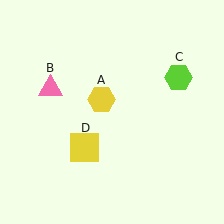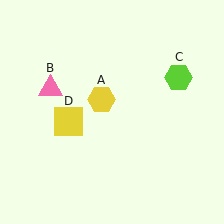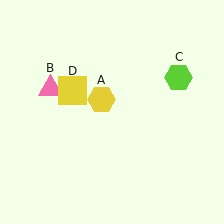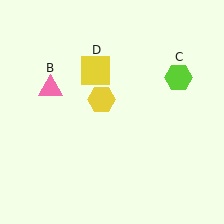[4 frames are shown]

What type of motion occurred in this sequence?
The yellow square (object D) rotated clockwise around the center of the scene.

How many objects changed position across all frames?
1 object changed position: yellow square (object D).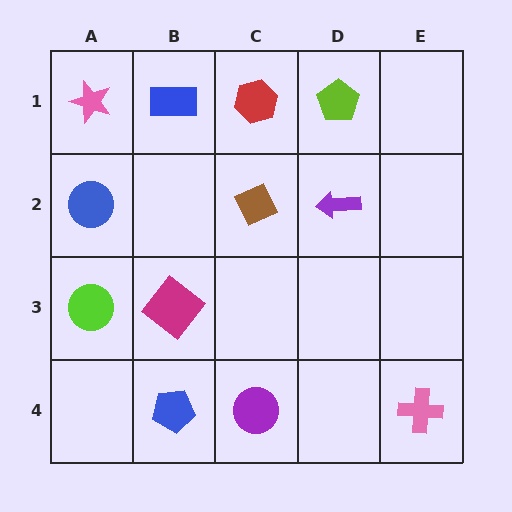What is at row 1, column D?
A lime pentagon.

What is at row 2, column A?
A blue circle.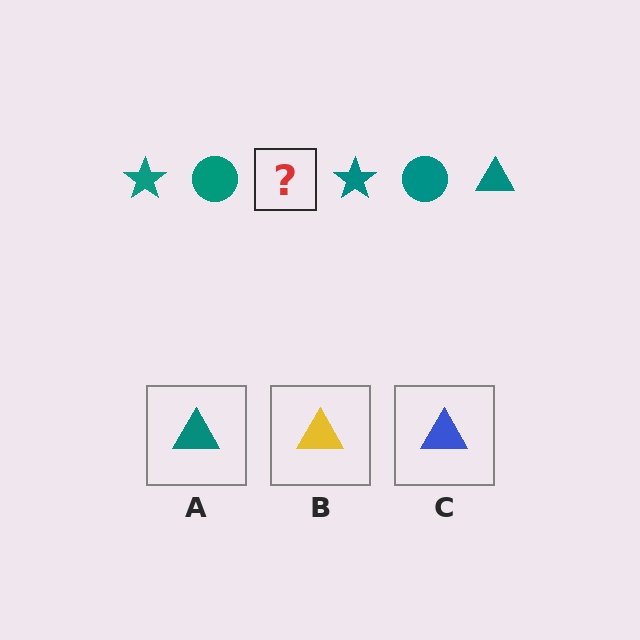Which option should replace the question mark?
Option A.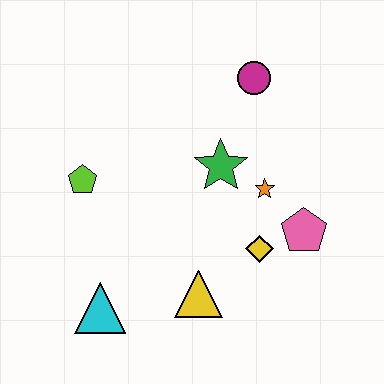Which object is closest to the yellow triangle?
The yellow diamond is closest to the yellow triangle.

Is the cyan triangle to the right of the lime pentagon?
Yes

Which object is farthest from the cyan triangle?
The magenta circle is farthest from the cyan triangle.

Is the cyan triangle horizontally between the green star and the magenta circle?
No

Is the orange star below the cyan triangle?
No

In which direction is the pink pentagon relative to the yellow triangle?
The pink pentagon is to the right of the yellow triangle.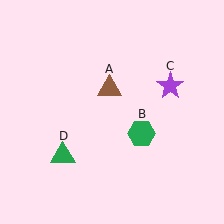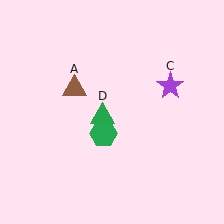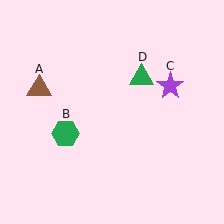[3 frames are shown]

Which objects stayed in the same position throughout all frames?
Purple star (object C) remained stationary.